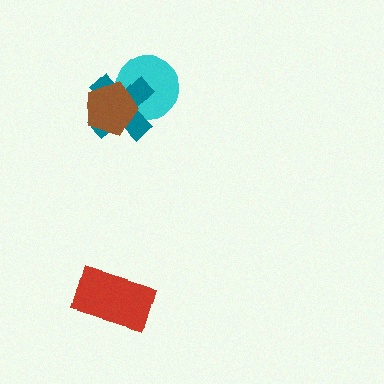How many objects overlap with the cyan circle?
2 objects overlap with the cyan circle.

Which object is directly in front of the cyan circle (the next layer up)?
The teal cross is directly in front of the cyan circle.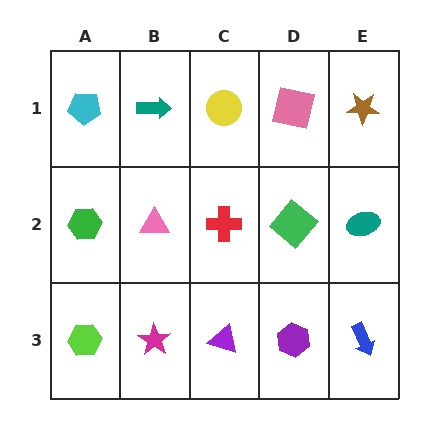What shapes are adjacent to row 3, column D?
A green diamond (row 2, column D), a purple triangle (row 3, column C), a blue arrow (row 3, column E).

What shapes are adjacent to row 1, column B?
A pink triangle (row 2, column B), a cyan pentagon (row 1, column A), a yellow circle (row 1, column C).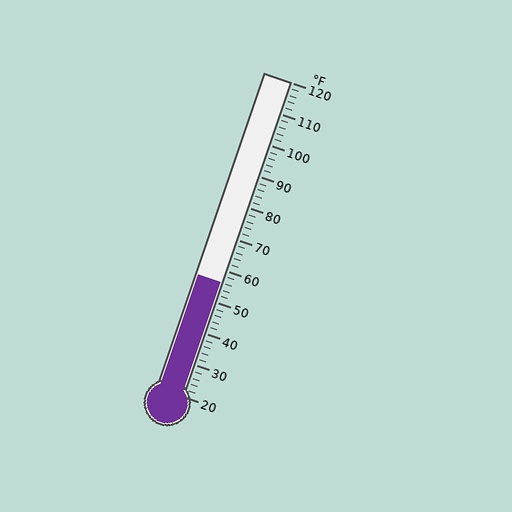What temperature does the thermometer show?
The thermometer shows approximately 56°F.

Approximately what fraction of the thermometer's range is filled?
The thermometer is filled to approximately 35% of its range.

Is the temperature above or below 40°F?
The temperature is above 40°F.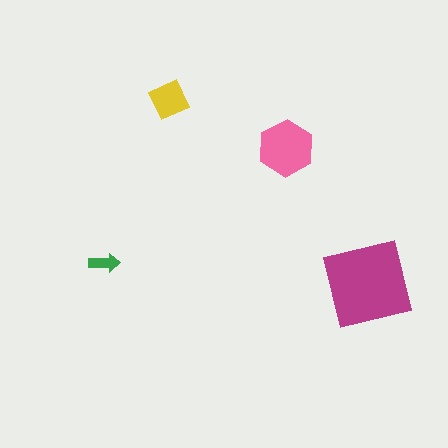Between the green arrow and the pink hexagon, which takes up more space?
The pink hexagon.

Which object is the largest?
The magenta square.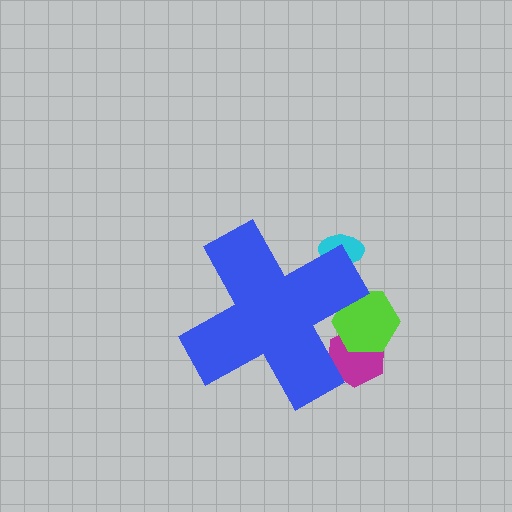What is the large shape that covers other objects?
A blue cross.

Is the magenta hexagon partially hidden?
Yes, the magenta hexagon is partially hidden behind the blue cross.